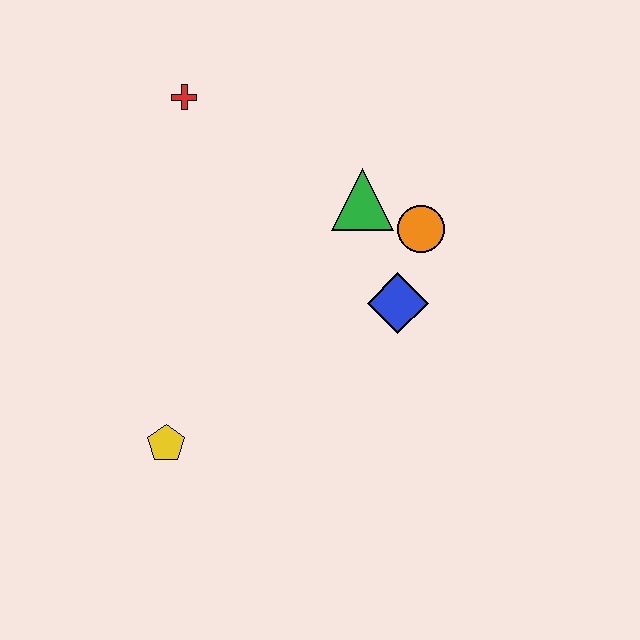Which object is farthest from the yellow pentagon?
The red cross is farthest from the yellow pentagon.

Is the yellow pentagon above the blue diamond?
No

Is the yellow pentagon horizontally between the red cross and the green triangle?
No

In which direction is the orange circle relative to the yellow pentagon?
The orange circle is to the right of the yellow pentagon.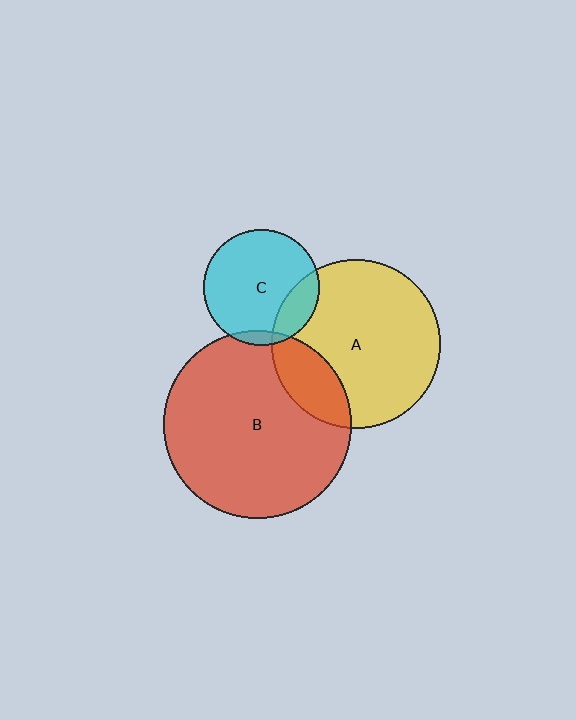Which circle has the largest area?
Circle B (red).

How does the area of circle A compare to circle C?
Approximately 2.1 times.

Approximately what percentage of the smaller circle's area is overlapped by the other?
Approximately 5%.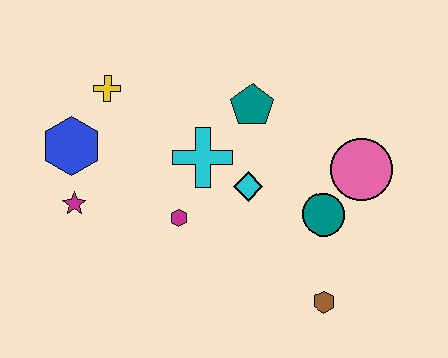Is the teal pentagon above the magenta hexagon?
Yes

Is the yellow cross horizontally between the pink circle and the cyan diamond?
No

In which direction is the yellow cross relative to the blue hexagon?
The yellow cross is above the blue hexagon.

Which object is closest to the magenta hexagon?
The cyan cross is closest to the magenta hexagon.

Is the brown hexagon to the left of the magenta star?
No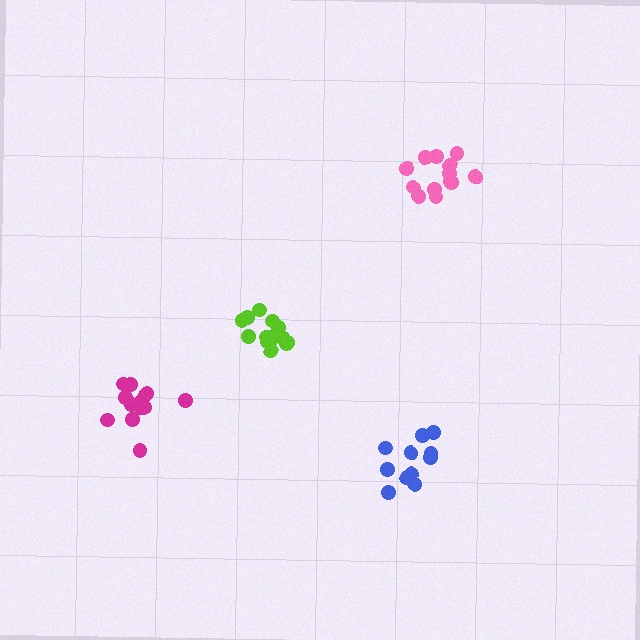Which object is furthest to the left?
The magenta cluster is leftmost.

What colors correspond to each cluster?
The clusters are colored: pink, magenta, lime, blue.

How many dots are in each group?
Group 1: 13 dots, Group 2: 13 dots, Group 3: 14 dots, Group 4: 11 dots (51 total).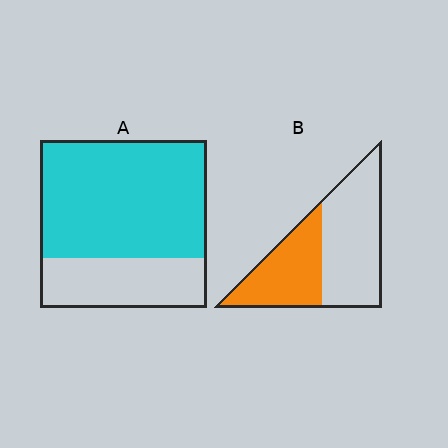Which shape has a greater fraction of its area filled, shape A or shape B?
Shape A.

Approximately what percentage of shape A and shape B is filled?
A is approximately 70% and B is approximately 40%.